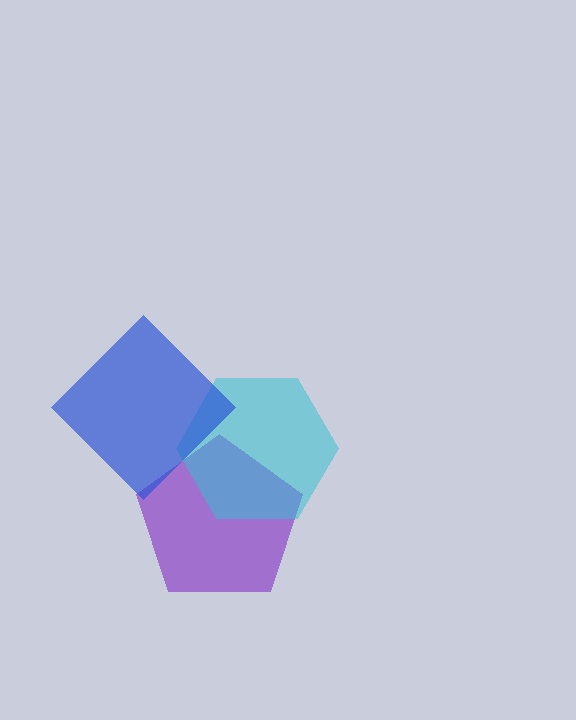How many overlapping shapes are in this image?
There are 3 overlapping shapes in the image.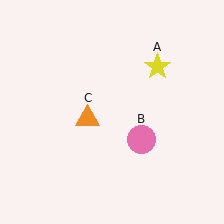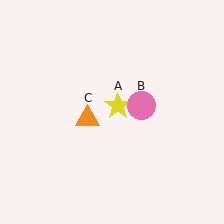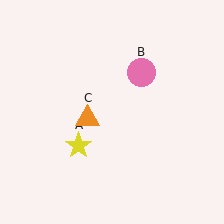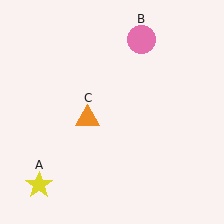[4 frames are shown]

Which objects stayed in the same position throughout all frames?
Orange triangle (object C) remained stationary.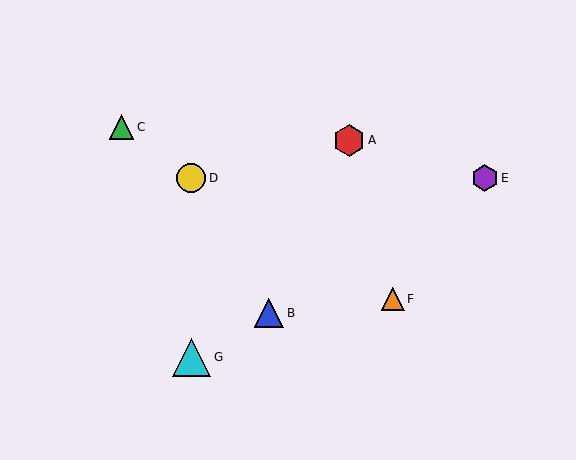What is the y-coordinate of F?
Object F is at y≈299.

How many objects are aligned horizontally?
2 objects (D, E) are aligned horizontally.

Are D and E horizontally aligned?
Yes, both are at y≈178.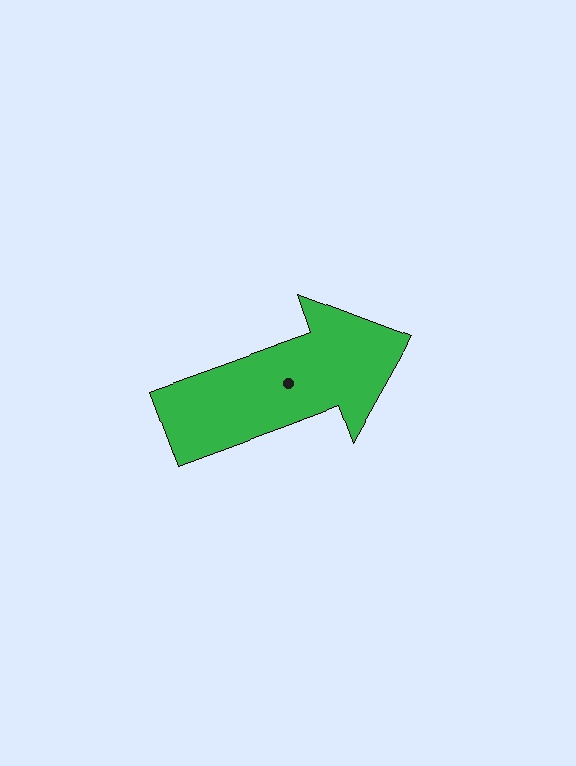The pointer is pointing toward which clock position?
Roughly 2 o'clock.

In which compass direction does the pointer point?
East.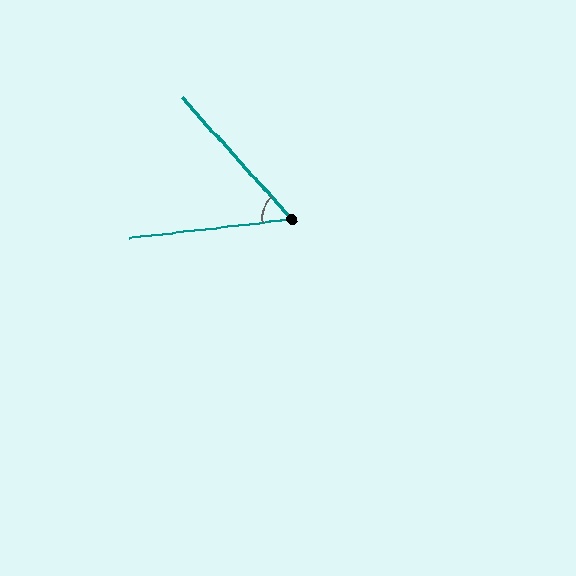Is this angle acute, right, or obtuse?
It is acute.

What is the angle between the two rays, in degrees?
Approximately 54 degrees.